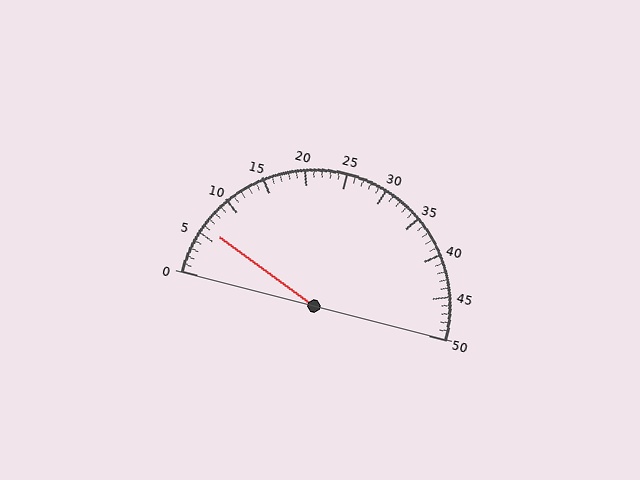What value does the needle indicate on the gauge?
The needle indicates approximately 6.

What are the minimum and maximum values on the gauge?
The gauge ranges from 0 to 50.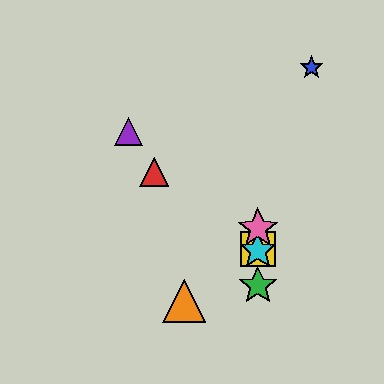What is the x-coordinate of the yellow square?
The yellow square is at x≈258.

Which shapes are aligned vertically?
The green star, the yellow square, the cyan star, the pink star are aligned vertically.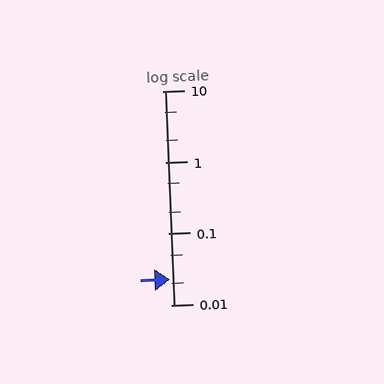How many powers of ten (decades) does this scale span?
The scale spans 3 decades, from 0.01 to 10.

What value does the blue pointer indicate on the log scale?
The pointer indicates approximately 0.023.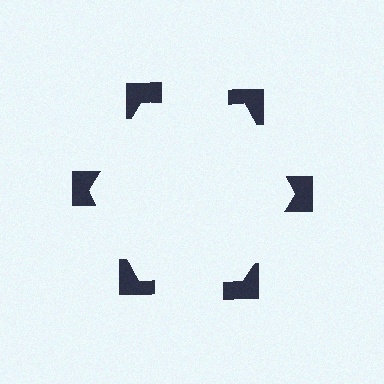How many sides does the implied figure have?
6 sides.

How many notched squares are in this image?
There are 6 — one at each vertex of the illusory hexagon.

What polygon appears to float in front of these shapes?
An illusory hexagon — its edges are inferred from the aligned wedge cuts in the notched squares, not physically drawn.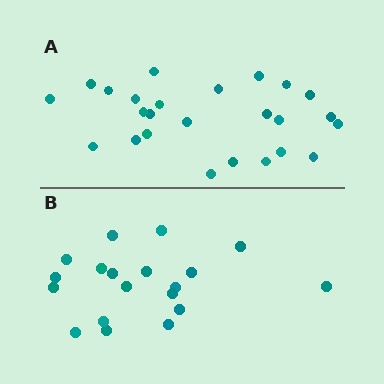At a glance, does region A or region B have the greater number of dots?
Region A (the top region) has more dots.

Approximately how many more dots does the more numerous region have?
Region A has about 6 more dots than region B.